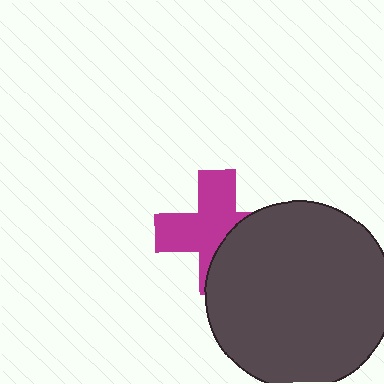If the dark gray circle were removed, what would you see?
You would see the complete magenta cross.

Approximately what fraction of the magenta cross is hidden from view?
Roughly 39% of the magenta cross is hidden behind the dark gray circle.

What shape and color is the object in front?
The object in front is a dark gray circle.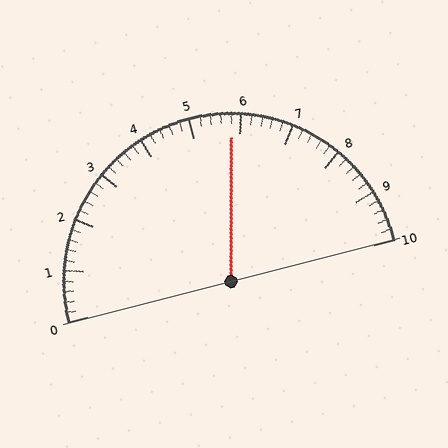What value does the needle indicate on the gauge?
The needle indicates approximately 5.8.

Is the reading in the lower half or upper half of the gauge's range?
The reading is in the upper half of the range (0 to 10).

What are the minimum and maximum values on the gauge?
The gauge ranges from 0 to 10.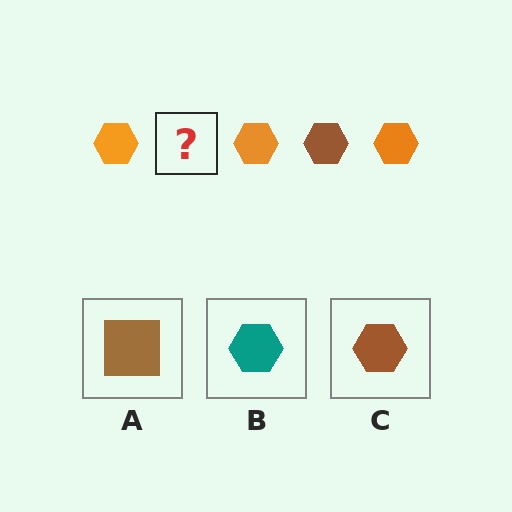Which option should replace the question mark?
Option C.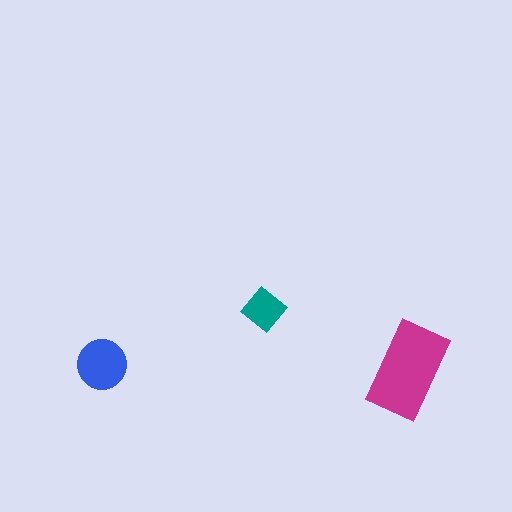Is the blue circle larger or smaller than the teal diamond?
Larger.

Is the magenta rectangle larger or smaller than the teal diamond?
Larger.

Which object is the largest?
The magenta rectangle.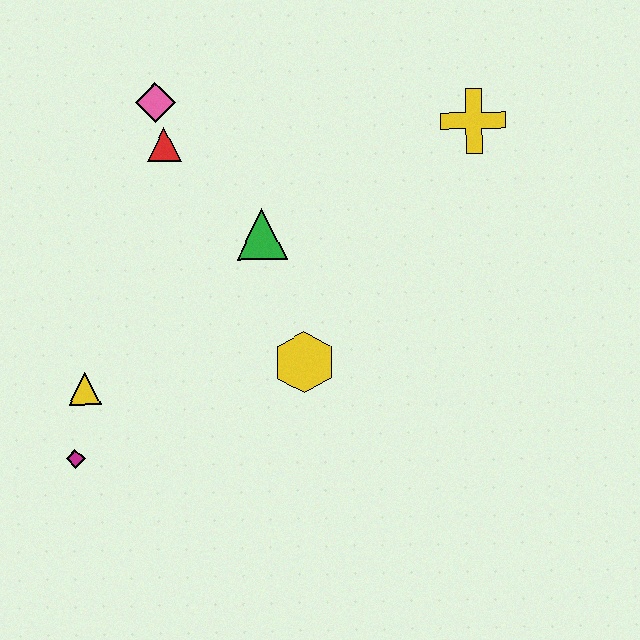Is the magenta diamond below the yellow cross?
Yes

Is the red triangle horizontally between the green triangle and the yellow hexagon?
No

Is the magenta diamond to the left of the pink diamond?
Yes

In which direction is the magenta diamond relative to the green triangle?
The magenta diamond is below the green triangle.